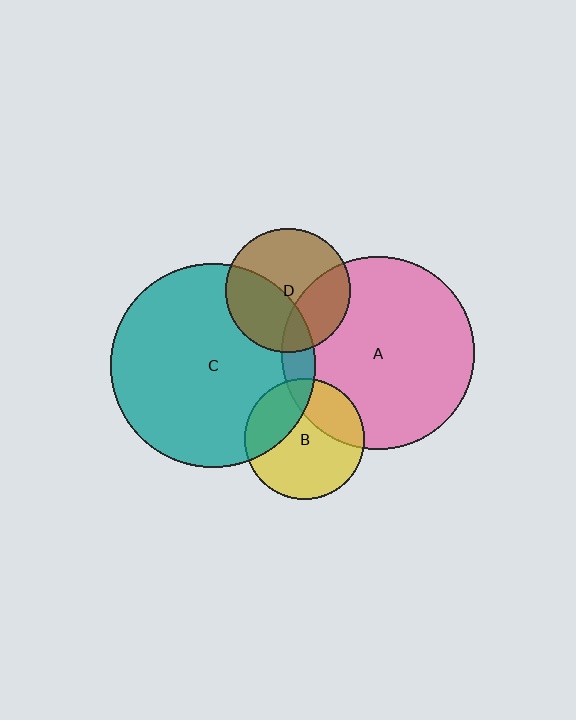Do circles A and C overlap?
Yes.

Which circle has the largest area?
Circle C (teal).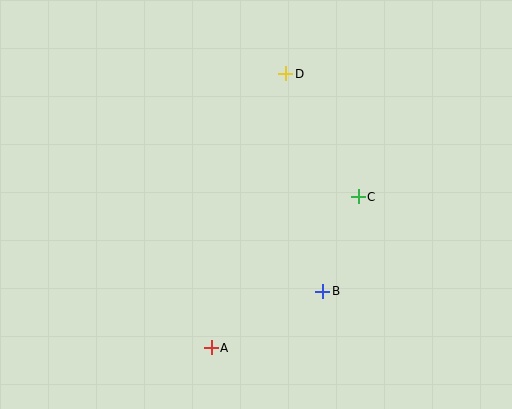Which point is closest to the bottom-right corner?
Point B is closest to the bottom-right corner.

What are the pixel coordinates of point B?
Point B is at (323, 291).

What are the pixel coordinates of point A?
Point A is at (211, 348).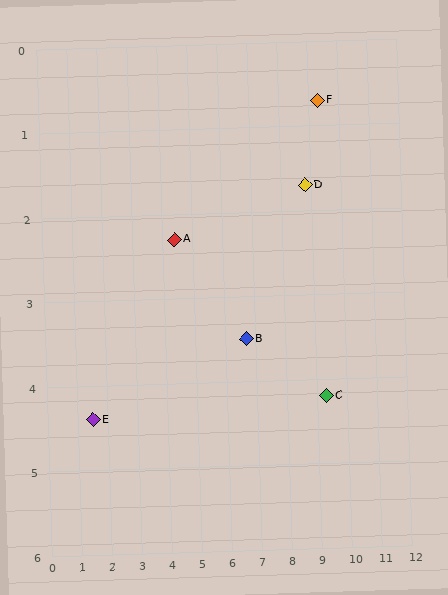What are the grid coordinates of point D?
Point D is at approximately (8.8, 1.7).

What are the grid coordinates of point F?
Point F is at approximately (9.3, 0.7).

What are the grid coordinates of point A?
Point A is at approximately (4.4, 2.3).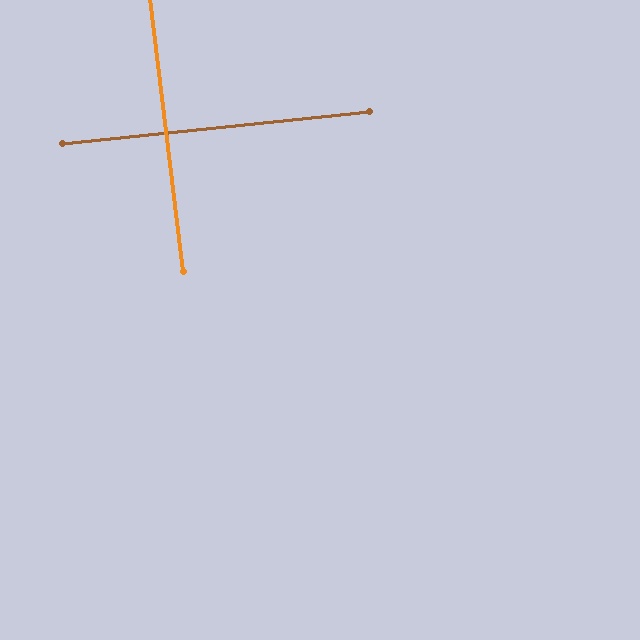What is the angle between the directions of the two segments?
Approximately 89 degrees.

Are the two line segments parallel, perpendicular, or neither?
Perpendicular — they meet at approximately 89°.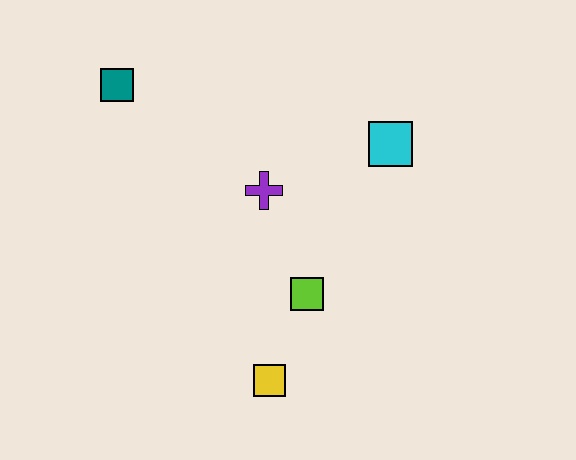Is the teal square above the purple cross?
Yes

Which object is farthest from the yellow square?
The teal square is farthest from the yellow square.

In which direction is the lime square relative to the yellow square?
The lime square is above the yellow square.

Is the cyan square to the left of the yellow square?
No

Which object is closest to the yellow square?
The lime square is closest to the yellow square.